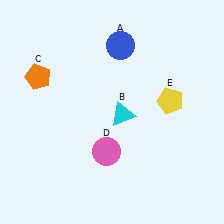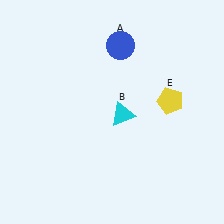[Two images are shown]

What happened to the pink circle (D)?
The pink circle (D) was removed in Image 2. It was in the bottom-left area of Image 1.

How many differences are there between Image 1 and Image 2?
There are 2 differences between the two images.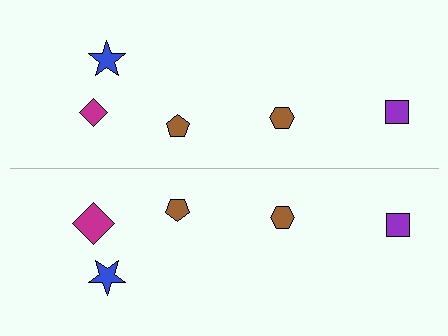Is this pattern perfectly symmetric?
No, the pattern is not perfectly symmetric. The magenta diamond on the bottom side has a different size than its mirror counterpart.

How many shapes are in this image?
There are 10 shapes in this image.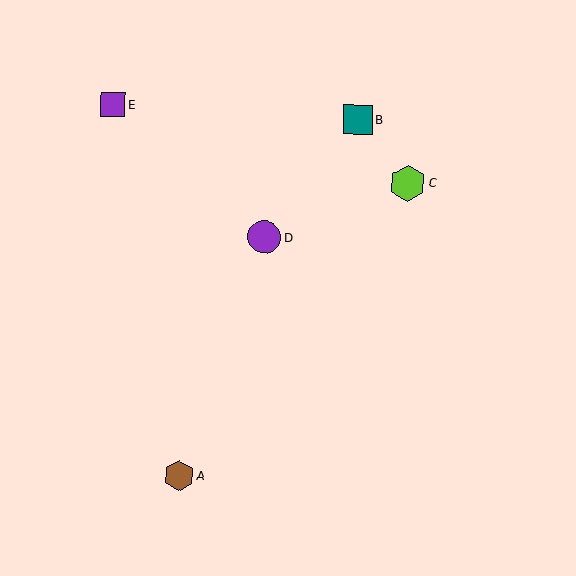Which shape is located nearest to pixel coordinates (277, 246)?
The purple circle (labeled D) at (265, 237) is nearest to that location.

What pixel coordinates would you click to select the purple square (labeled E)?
Click at (113, 104) to select the purple square E.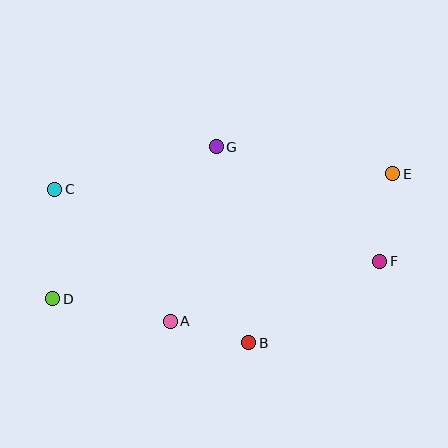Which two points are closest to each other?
Points A and B are closest to each other.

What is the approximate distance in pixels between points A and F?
The distance between A and F is approximately 218 pixels.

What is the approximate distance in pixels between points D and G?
The distance between D and G is approximately 223 pixels.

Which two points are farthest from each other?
Points D and E are farthest from each other.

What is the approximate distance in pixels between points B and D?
The distance between B and D is approximately 201 pixels.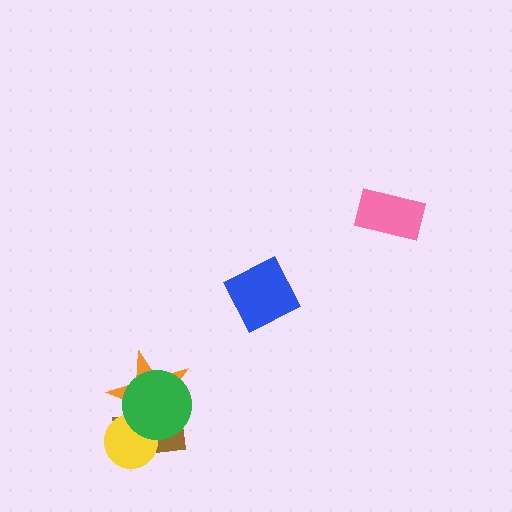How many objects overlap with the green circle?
3 objects overlap with the green circle.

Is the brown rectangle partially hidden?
Yes, it is partially covered by another shape.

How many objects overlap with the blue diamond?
0 objects overlap with the blue diamond.